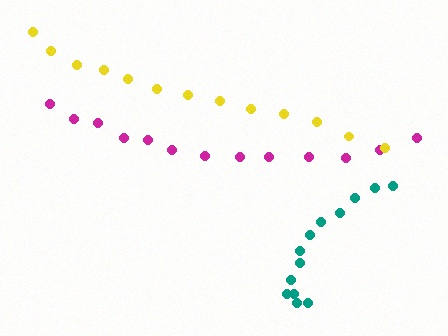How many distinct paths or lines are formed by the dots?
There are 3 distinct paths.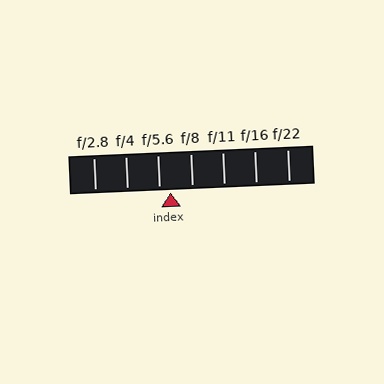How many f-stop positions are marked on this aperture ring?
There are 7 f-stop positions marked.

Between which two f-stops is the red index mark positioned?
The index mark is between f/5.6 and f/8.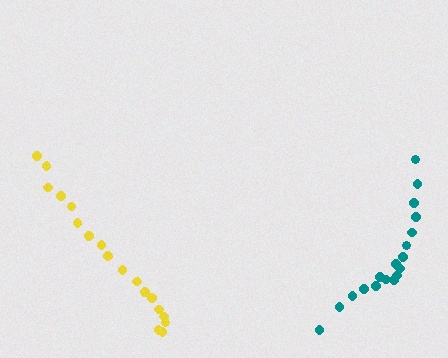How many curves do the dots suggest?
There are 2 distinct paths.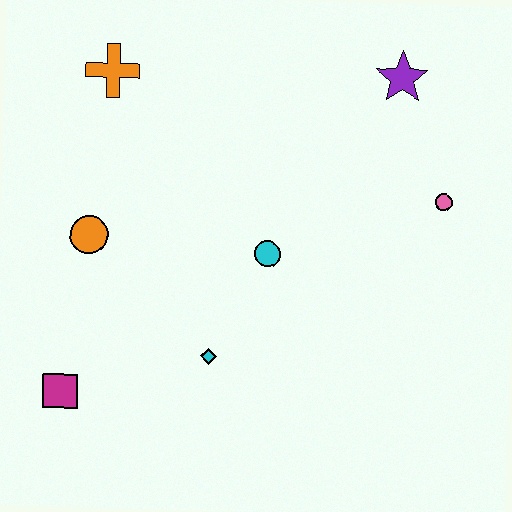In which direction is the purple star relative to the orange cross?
The purple star is to the right of the orange cross.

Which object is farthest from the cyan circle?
The magenta square is farthest from the cyan circle.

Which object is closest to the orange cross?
The orange circle is closest to the orange cross.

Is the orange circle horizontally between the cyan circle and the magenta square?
Yes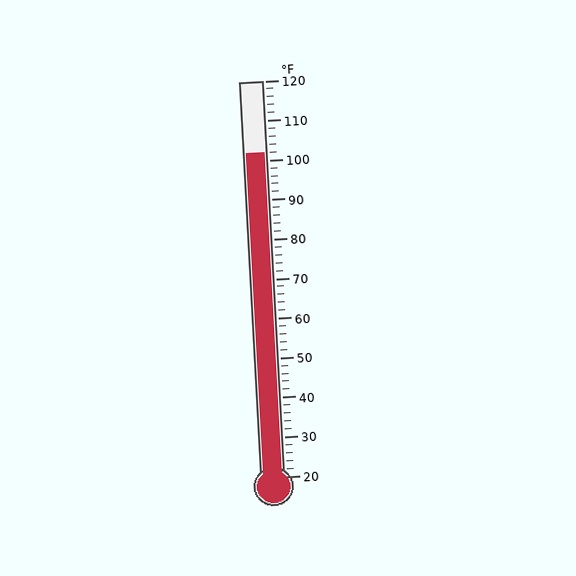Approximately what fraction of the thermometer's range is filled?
The thermometer is filled to approximately 80% of its range.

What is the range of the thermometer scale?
The thermometer scale ranges from 20°F to 120°F.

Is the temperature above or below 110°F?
The temperature is below 110°F.